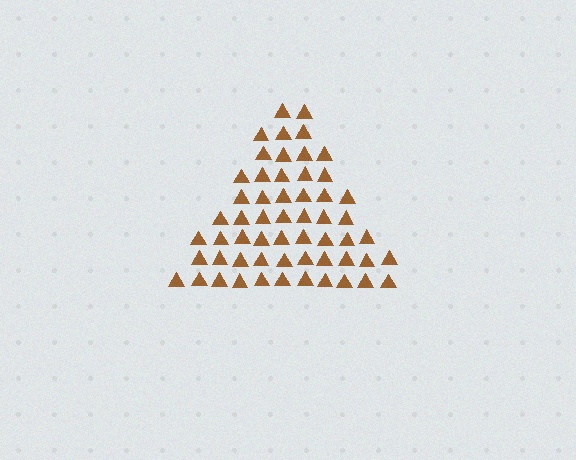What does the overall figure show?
The overall figure shows a triangle.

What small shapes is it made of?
It is made of small triangles.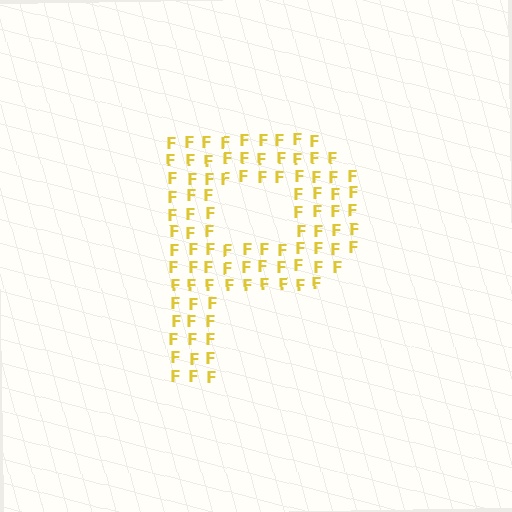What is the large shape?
The large shape is the letter P.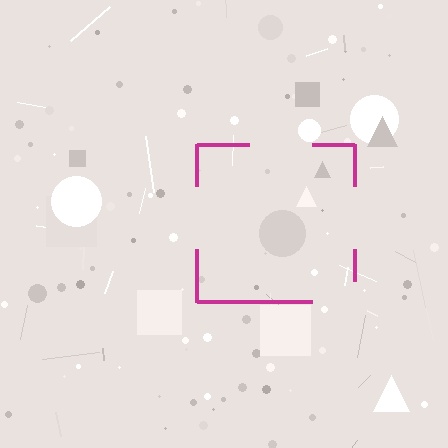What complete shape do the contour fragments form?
The contour fragments form a square.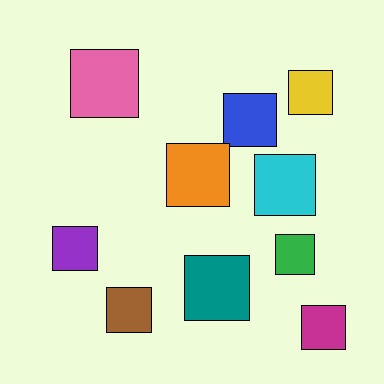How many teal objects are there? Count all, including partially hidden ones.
There is 1 teal object.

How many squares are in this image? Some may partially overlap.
There are 10 squares.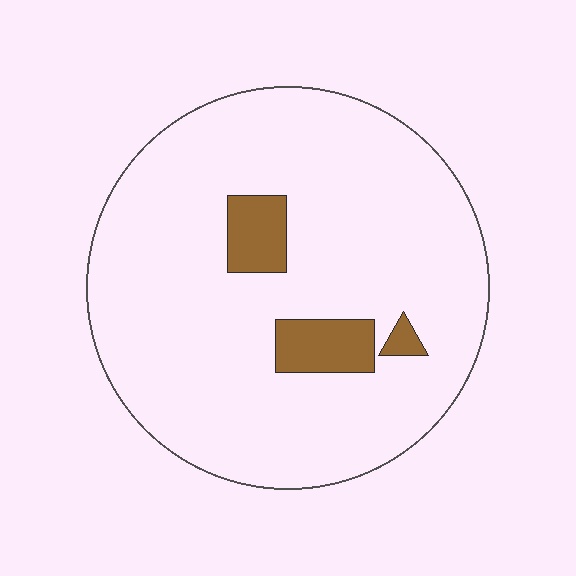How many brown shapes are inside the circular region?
3.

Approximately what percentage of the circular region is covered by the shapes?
Approximately 10%.